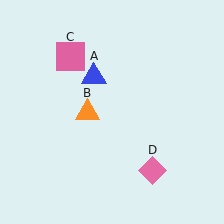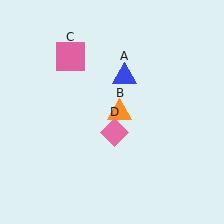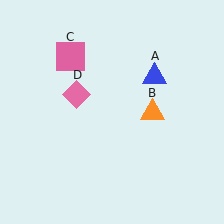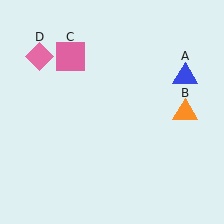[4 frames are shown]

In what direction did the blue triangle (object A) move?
The blue triangle (object A) moved right.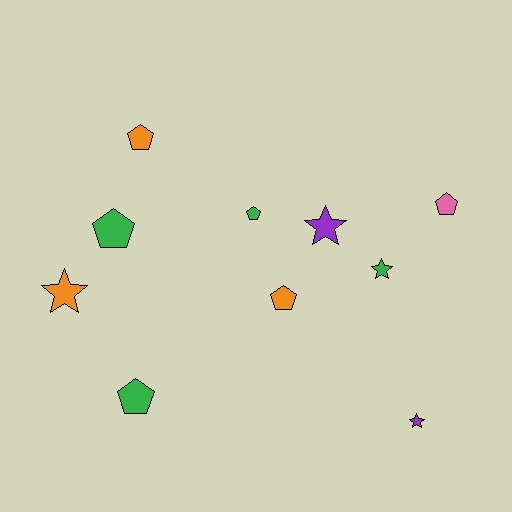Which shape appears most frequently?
Pentagon, with 6 objects.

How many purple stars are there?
There are 2 purple stars.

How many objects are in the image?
There are 10 objects.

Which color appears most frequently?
Green, with 4 objects.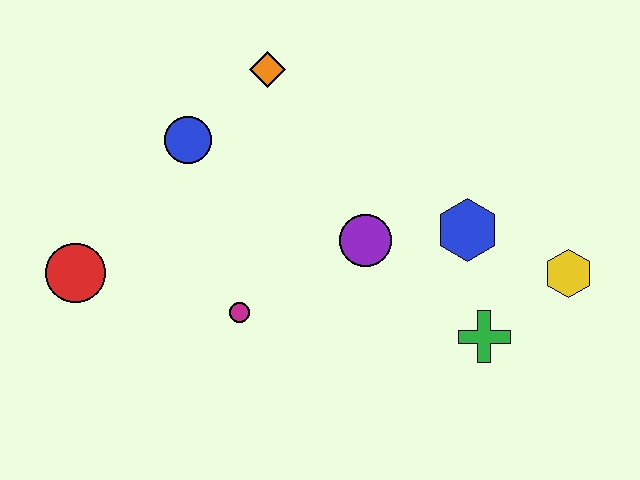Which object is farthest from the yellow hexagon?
The red circle is farthest from the yellow hexagon.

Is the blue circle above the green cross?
Yes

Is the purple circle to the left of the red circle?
No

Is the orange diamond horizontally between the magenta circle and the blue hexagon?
Yes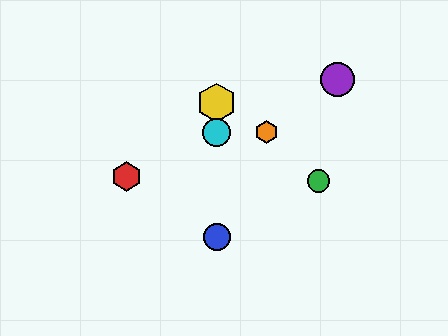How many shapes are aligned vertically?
3 shapes (the blue circle, the yellow hexagon, the cyan circle) are aligned vertically.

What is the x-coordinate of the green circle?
The green circle is at x≈318.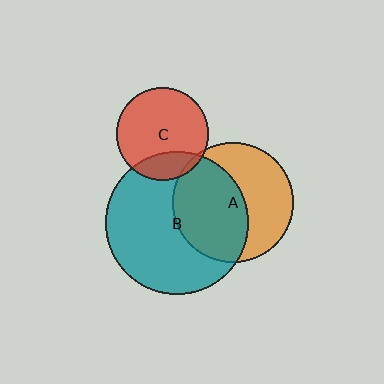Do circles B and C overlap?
Yes.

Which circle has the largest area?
Circle B (teal).